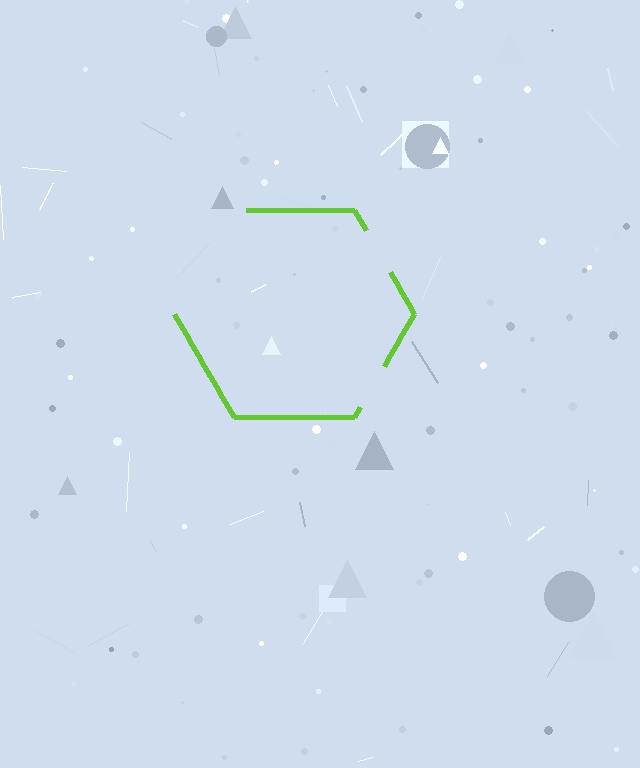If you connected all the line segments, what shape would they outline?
They would outline a hexagon.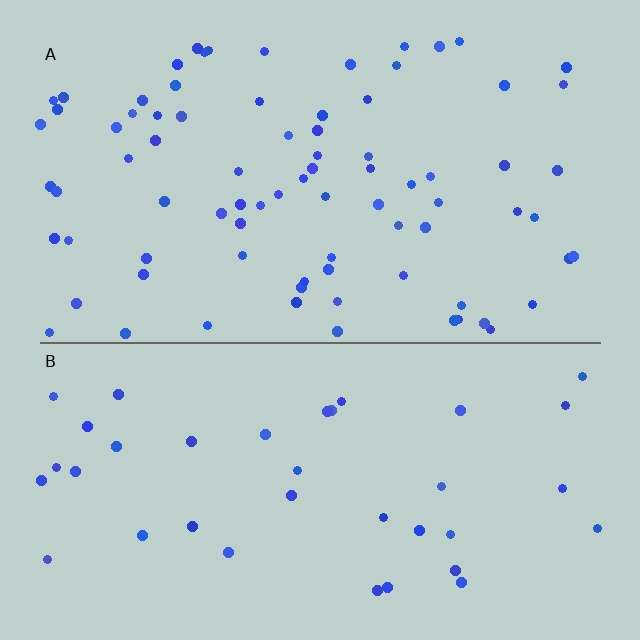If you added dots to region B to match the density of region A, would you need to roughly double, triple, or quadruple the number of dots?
Approximately double.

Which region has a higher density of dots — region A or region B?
A (the top).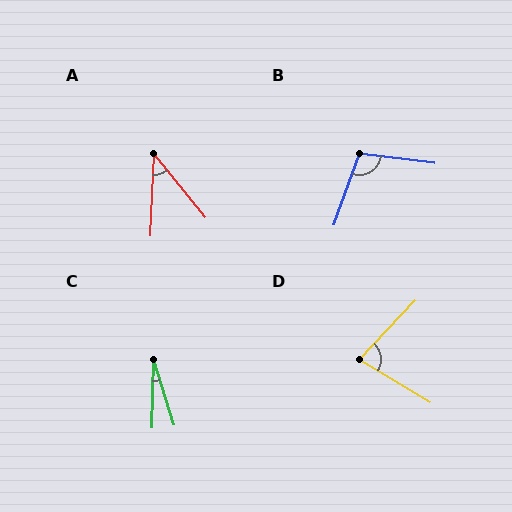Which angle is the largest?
B, at approximately 102 degrees.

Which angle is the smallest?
C, at approximately 19 degrees.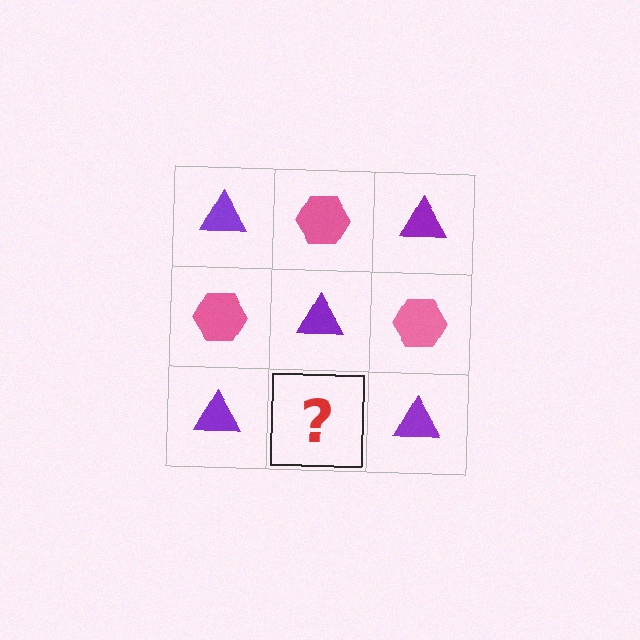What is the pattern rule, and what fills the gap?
The rule is that it alternates purple triangle and pink hexagon in a checkerboard pattern. The gap should be filled with a pink hexagon.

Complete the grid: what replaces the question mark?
The question mark should be replaced with a pink hexagon.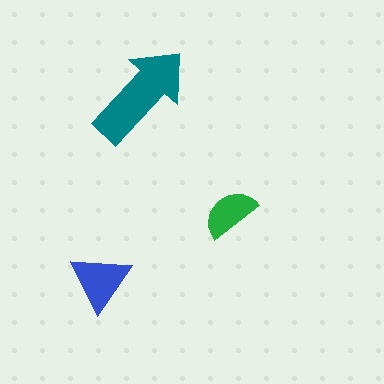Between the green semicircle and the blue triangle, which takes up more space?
The blue triangle.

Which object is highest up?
The teal arrow is topmost.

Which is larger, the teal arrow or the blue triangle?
The teal arrow.